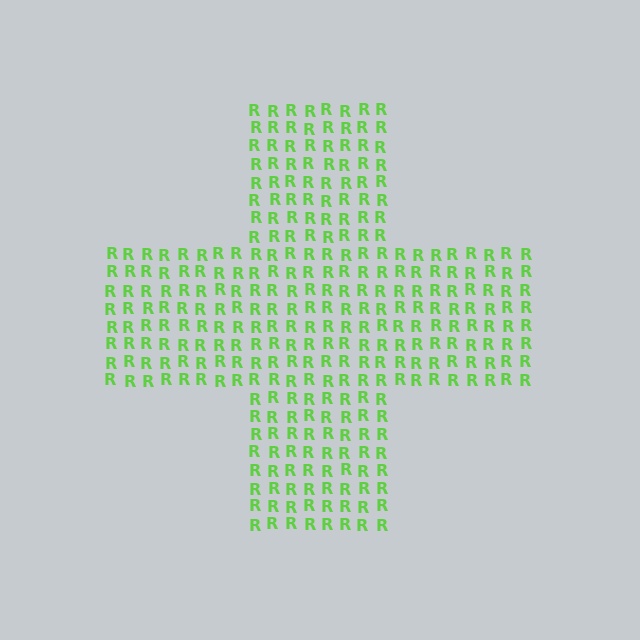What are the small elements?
The small elements are letter R's.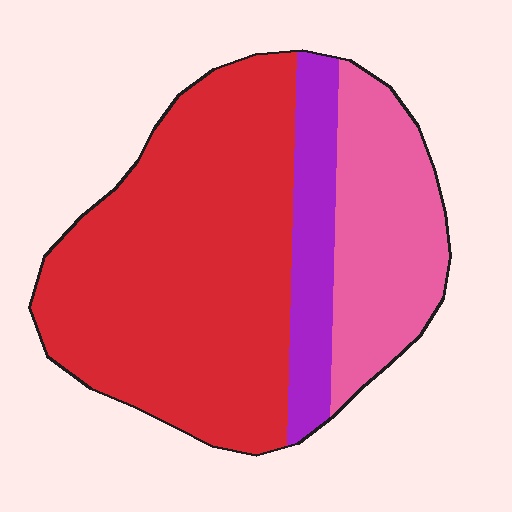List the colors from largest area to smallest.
From largest to smallest: red, pink, purple.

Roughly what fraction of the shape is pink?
Pink covers 25% of the shape.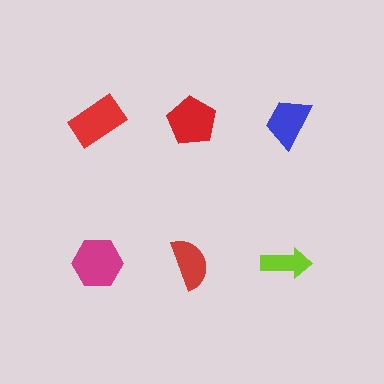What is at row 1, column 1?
A red rectangle.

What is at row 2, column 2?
A red semicircle.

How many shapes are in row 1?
3 shapes.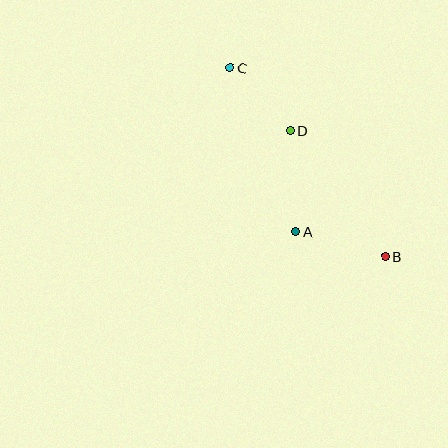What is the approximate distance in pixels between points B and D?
The distance between B and D is approximately 158 pixels.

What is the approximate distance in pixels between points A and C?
The distance between A and C is approximately 177 pixels.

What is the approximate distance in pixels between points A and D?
The distance between A and D is approximately 102 pixels.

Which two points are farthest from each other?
Points B and C are farthest from each other.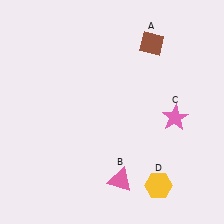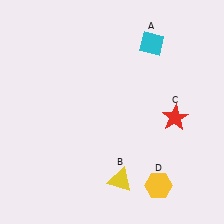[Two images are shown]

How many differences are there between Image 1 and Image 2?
There are 3 differences between the two images.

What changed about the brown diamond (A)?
In Image 1, A is brown. In Image 2, it changed to cyan.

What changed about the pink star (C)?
In Image 1, C is pink. In Image 2, it changed to red.